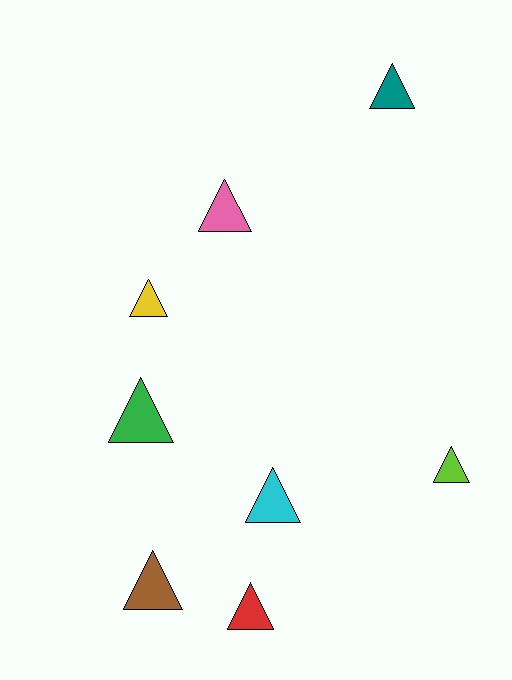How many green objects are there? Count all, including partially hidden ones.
There is 1 green object.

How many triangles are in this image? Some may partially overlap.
There are 8 triangles.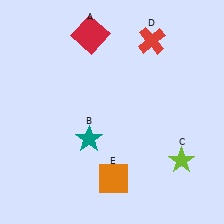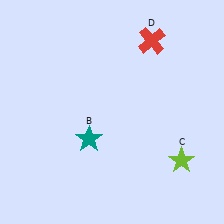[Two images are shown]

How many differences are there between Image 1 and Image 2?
There are 2 differences between the two images.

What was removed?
The red square (A), the orange square (E) were removed in Image 2.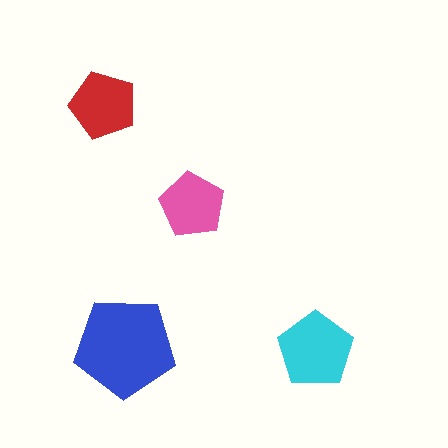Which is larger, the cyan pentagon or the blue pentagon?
The blue one.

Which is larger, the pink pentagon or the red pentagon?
The red one.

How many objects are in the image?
There are 4 objects in the image.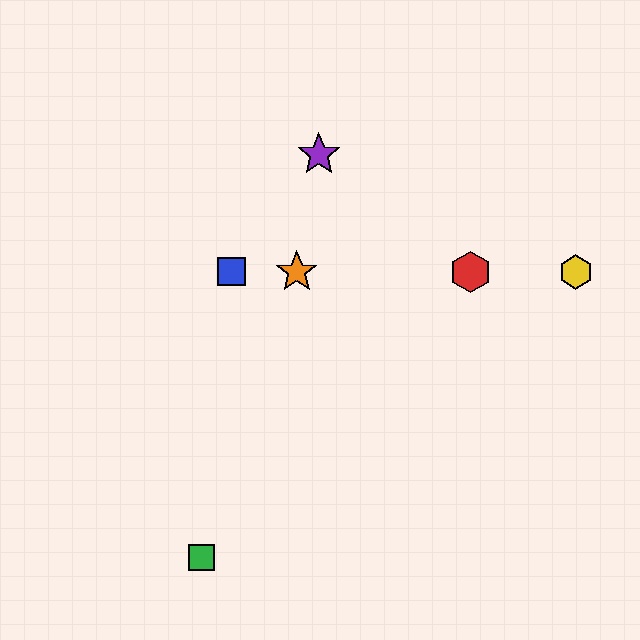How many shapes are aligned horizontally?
4 shapes (the red hexagon, the blue square, the yellow hexagon, the orange star) are aligned horizontally.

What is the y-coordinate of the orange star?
The orange star is at y≈272.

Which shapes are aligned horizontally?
The red hexagon, the blue square, the yellow hexagon, the orange star are aligned horizontally.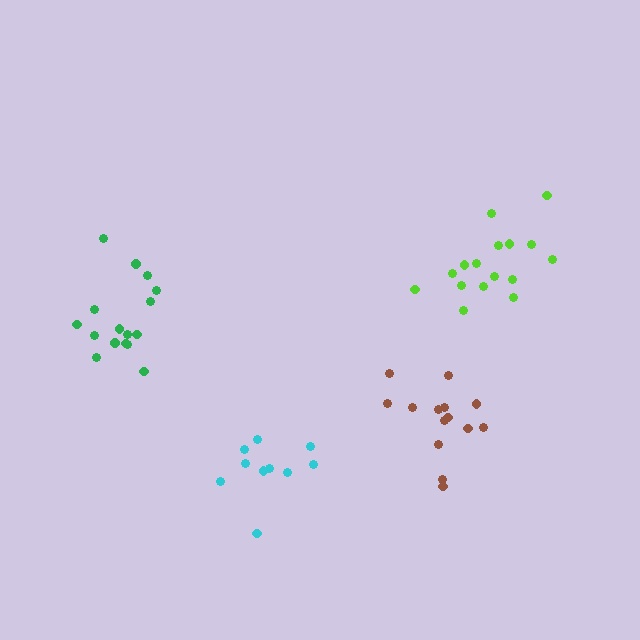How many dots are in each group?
Group 1: 16 dots, Group 2: 16 dots, Group 3: 14 dots, Group 4: 10 dots (56 total).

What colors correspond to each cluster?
The clusters are colored: lime, green, brown, cyan.